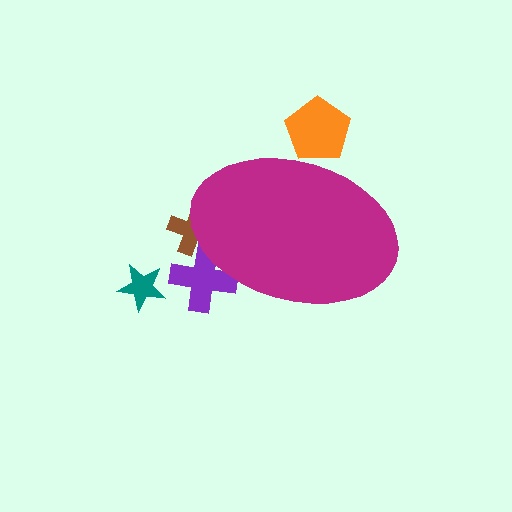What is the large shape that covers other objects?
A magenta ellipse.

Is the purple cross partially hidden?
Yes, the purple cross is partially hidden behind the magenta ellipse.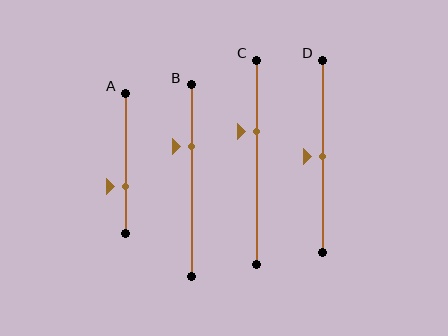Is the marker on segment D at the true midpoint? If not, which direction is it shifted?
Yes, the marker on segment D is at the true midpoint.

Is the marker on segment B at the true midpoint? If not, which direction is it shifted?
No, the marker on segment B is shifted upward by about 18% of the segment length.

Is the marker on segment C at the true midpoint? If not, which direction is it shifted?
No, the marker on segment C is shifted upward by about 15% of the segment length.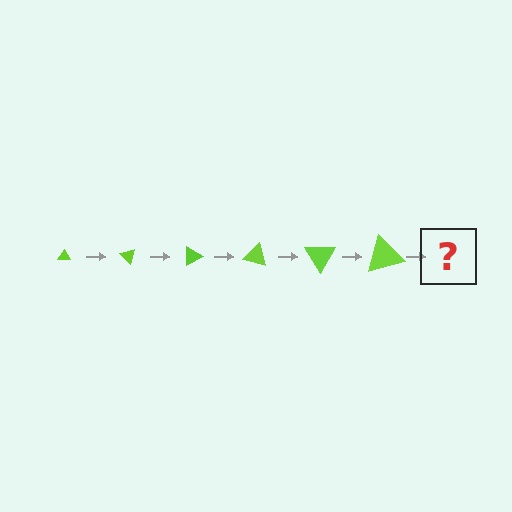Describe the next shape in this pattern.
It should be a triangle, larger than the previous one and rotated 270 degrees from the start.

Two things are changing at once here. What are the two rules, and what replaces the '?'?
The two rules are that the triangle grows larger each step and it rotates 45 degrees each step. The '?' should be a triangle, larger than the previous one and rotated 270 degrees from the start.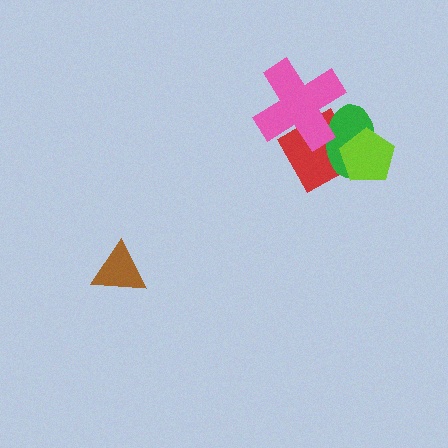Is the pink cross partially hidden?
No, no other shape covers it.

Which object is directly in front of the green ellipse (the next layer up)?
The lime pentagon is directly in front of the green ellipse.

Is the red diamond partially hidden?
Yes, it is partially covered by another shape.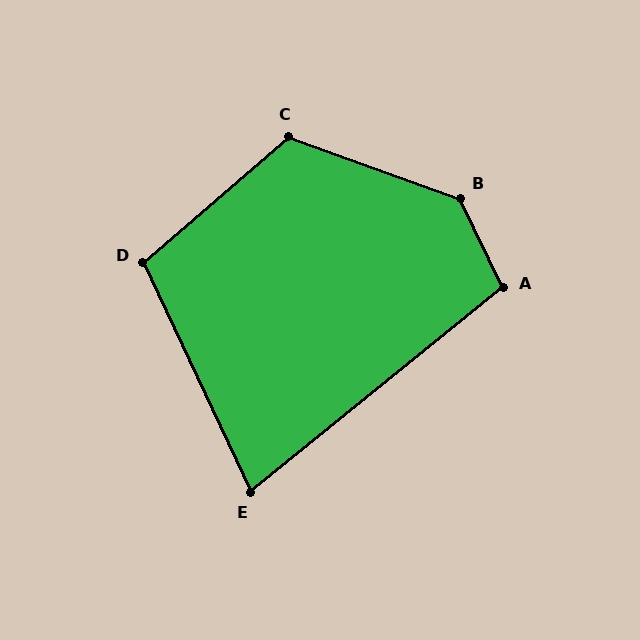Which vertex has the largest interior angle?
B, at approximately 135 degrees.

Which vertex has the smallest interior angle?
E, at approximately 76 degrees.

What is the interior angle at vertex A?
Approximately 104 degrees (obtuse).